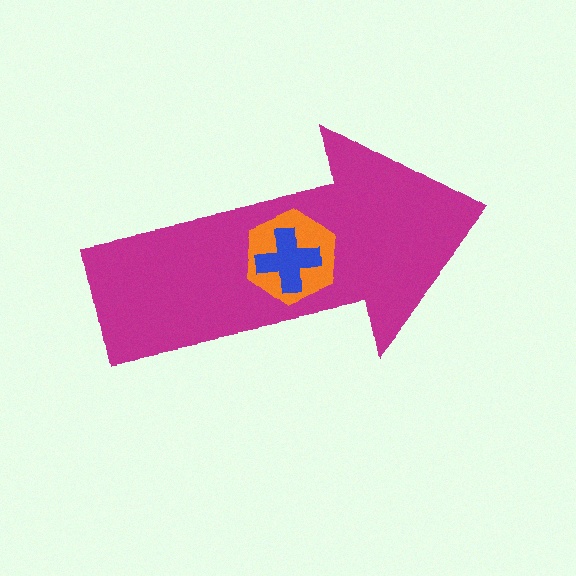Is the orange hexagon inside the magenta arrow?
Yes.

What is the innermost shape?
The blue cross.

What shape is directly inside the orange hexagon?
The blue cross.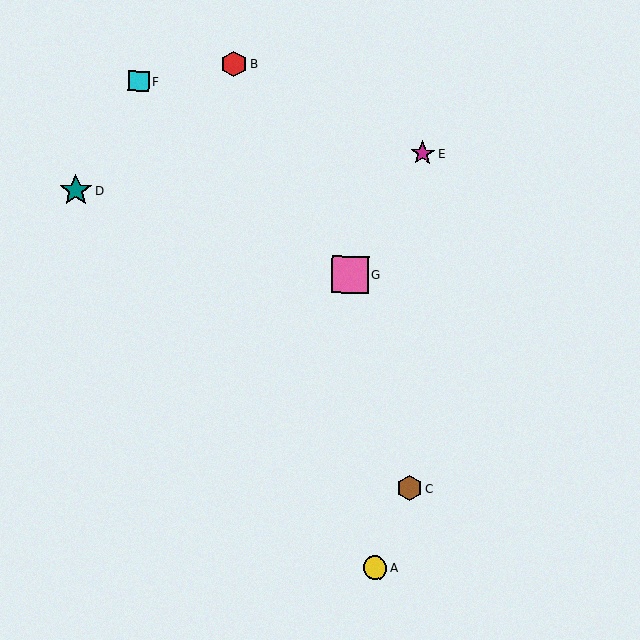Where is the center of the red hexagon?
The center of the red hexagon is at (234, 64).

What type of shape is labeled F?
Shape F is a cyan square.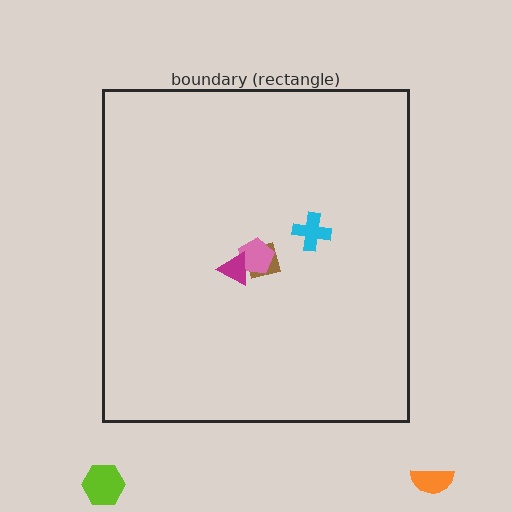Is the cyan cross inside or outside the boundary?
Inside.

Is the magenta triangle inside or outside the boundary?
Inside.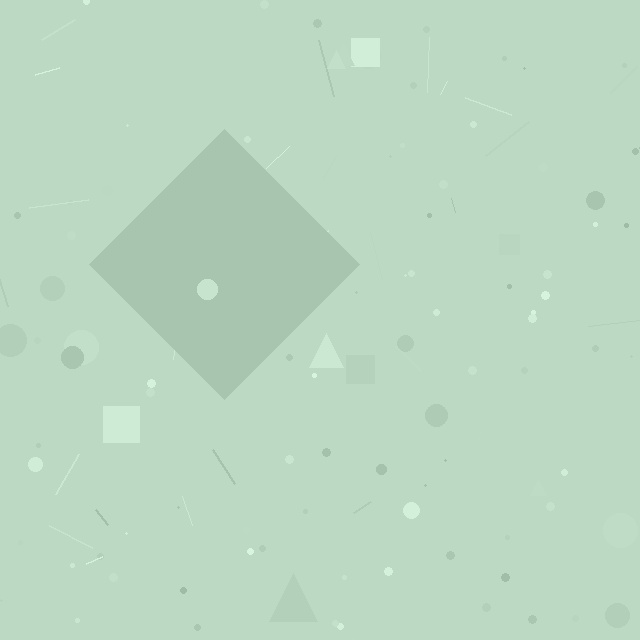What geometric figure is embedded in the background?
A diamond is embedded in the background.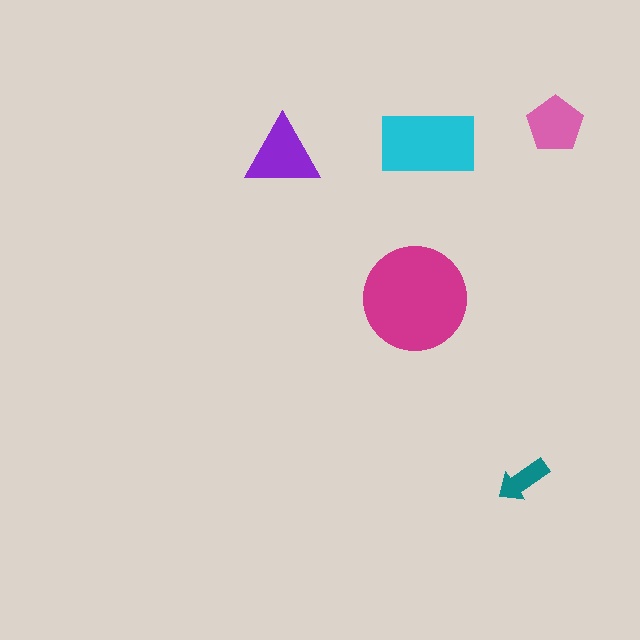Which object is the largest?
The magenta circle.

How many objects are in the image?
There are 5 objects in the image.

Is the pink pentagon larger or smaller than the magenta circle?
Smaller.